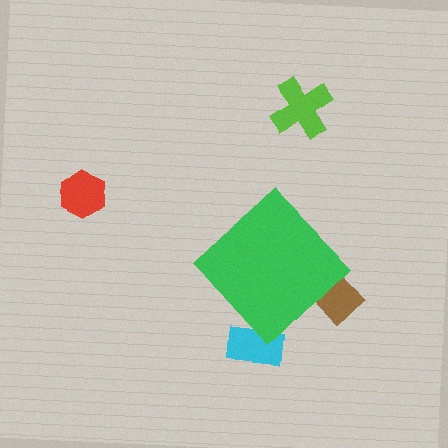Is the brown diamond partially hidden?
Yes, the brown diamond is partially hidden behind the green diamond.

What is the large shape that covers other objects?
A green diamond.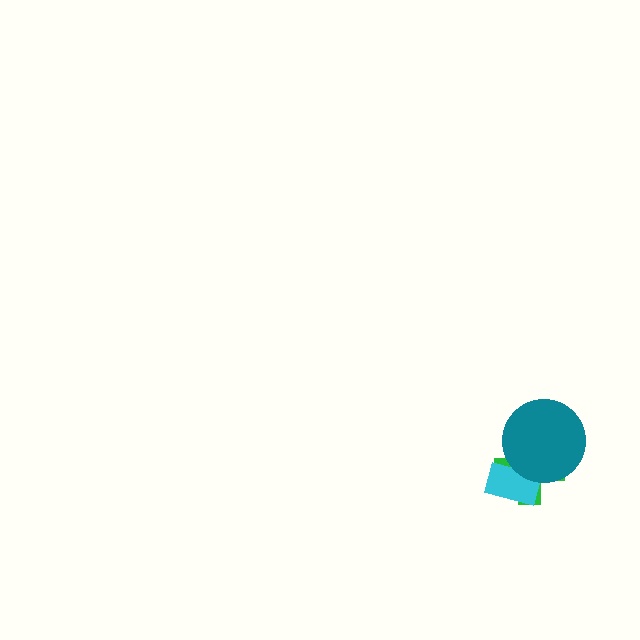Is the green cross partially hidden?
Yes, it is partially covered by another shape.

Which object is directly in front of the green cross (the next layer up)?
The cyan rectangle is directly in front of the green cross.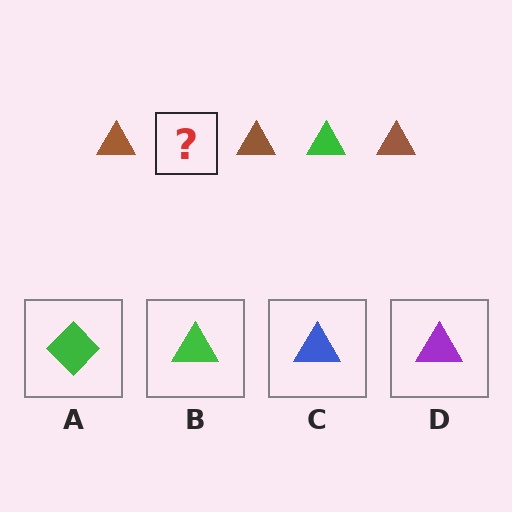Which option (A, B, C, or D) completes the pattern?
B.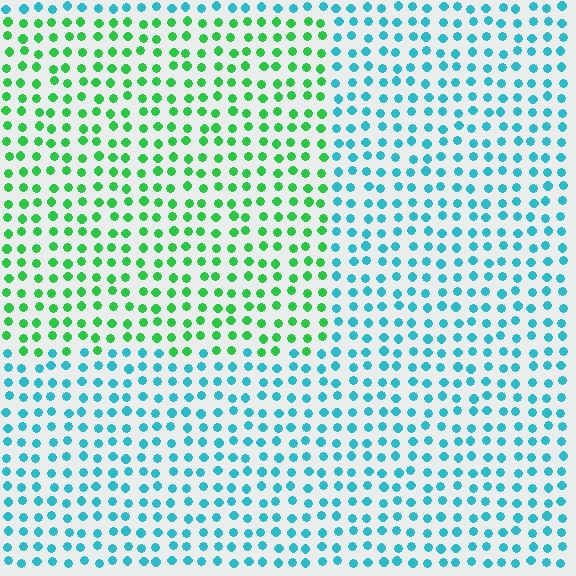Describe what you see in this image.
The image is filled with small cyan elements in a uniform arrangement. A rectangle-shaped region is visible where the elements are tinted to a slightly different hue, forming a subtle color boundary.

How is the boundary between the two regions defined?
The boundary is defined purely by a slight shift in hue (about 55 degrees). Spacing, size, and orientation are identical on both sides.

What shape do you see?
I see a rectangle.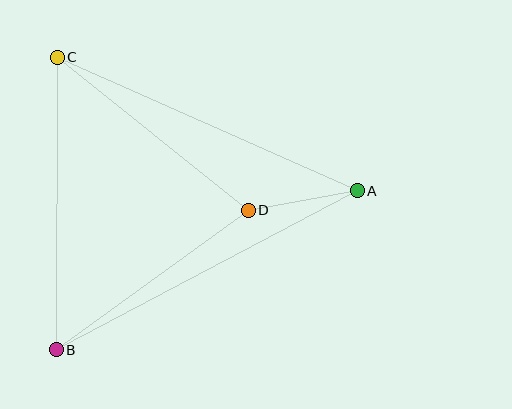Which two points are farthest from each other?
Points A and B are farthest from each other.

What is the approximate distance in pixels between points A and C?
The distance between A and C is approximately 328 pixels.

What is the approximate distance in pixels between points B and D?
The distance between B and D is approximately 237 pixels.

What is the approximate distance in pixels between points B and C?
The distance between B and C is approximately 293 pixels.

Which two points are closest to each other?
Points A and D are closest to each other.